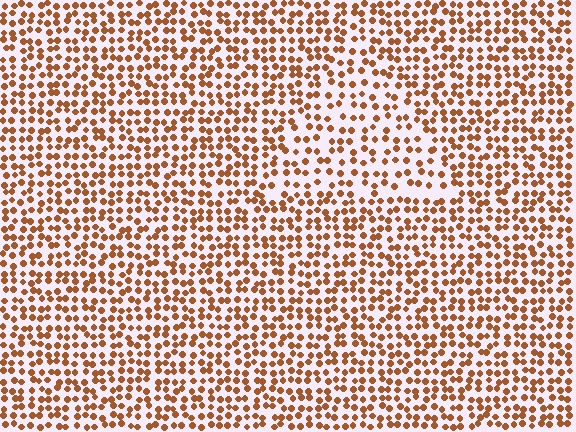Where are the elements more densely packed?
The elements are more densely packed outside the triangle boundary.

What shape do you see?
I see a triangle.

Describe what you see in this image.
The image contains small brown elements arranged at two different densities. A triangle-shaped region is visible where the elements are less densely packed than the surrounding area.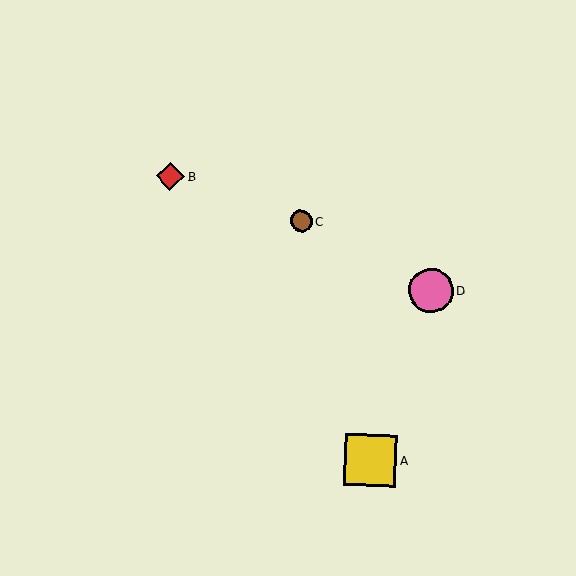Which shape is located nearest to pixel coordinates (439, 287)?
The pink circle (labeled D) at (431, 291) is nearest to that location.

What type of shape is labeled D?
Shape D is a pink circle.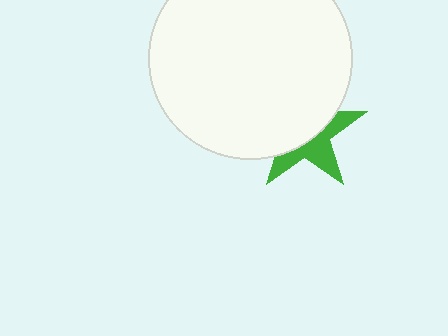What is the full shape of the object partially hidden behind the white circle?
The partially hidden object is a green star.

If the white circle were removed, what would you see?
You would see the complete green star.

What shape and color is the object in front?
The object in front is a white circle.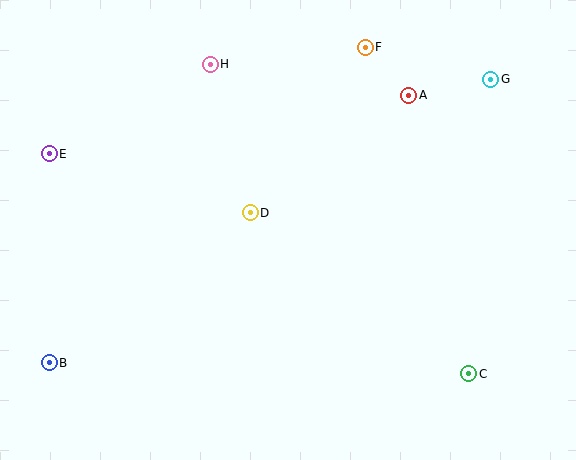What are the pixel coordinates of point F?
Point F is at (365, 47).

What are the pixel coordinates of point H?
Point H is at (210, 64).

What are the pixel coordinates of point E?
Point E is at (49, 154).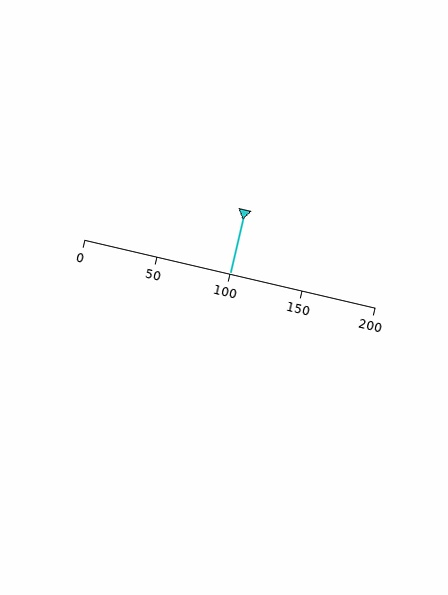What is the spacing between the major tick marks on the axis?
The major ticks are spaced 50 apart.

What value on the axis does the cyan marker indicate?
The marker indicates approximately 100.